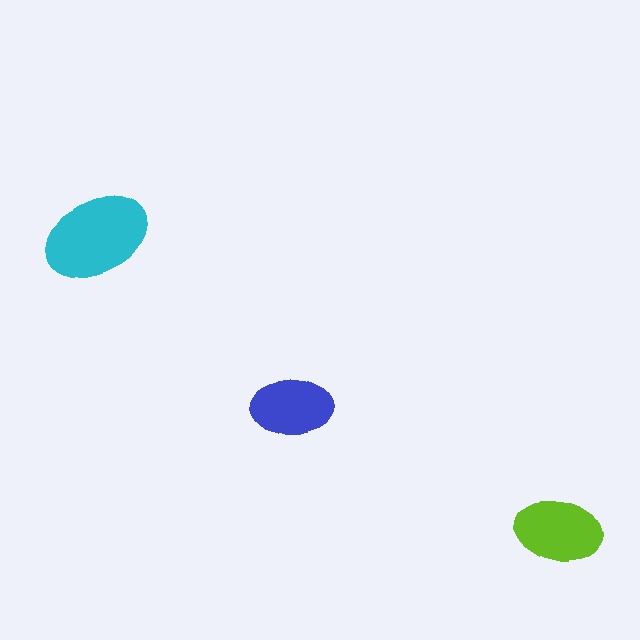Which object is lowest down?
The lime ellipse is bottommost.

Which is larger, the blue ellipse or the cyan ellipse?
The cyan one.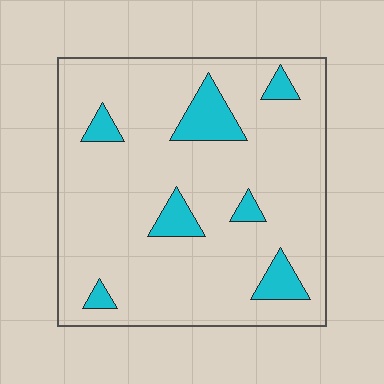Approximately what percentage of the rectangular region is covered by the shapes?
Approximately 10%.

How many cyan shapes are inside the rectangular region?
7.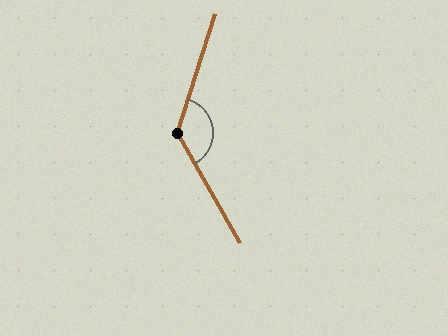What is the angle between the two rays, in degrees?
Approximately 133 degrees.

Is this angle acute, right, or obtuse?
It is obtuse.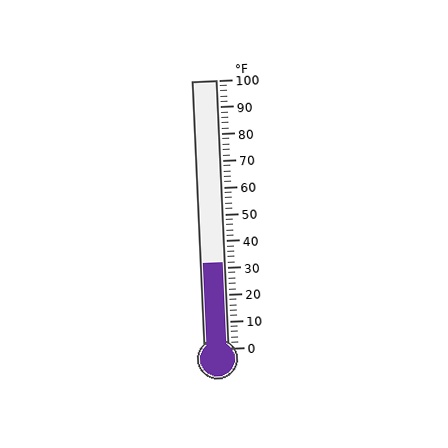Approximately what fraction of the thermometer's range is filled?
The thermometer is filled to approximately 30% of its range.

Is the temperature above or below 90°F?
The temperature is below 90°F.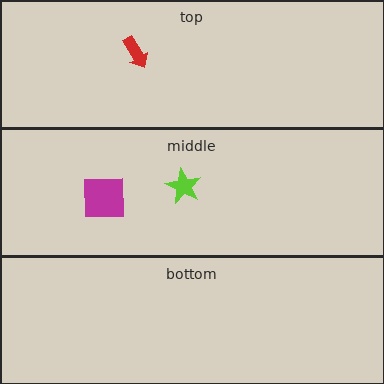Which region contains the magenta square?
The middle region.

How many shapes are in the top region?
1.